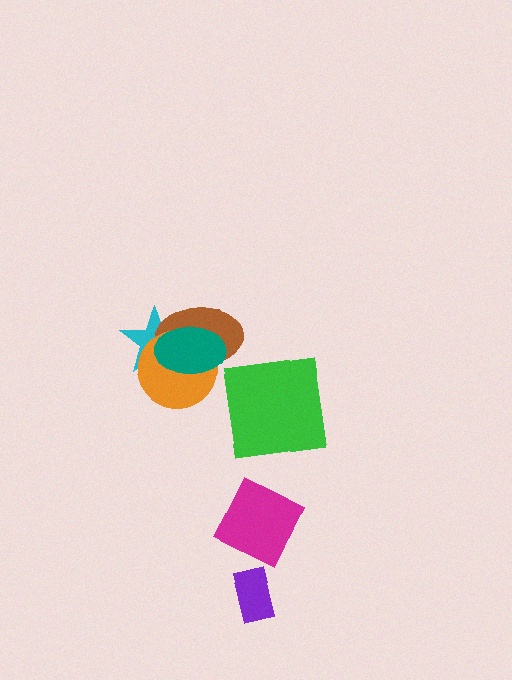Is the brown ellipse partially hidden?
Yes, it is partially covered by another shape.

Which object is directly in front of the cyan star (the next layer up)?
The brown ellipse is directly in front of the cyan star.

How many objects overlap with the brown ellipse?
3 objects overlap with the brown ellipse.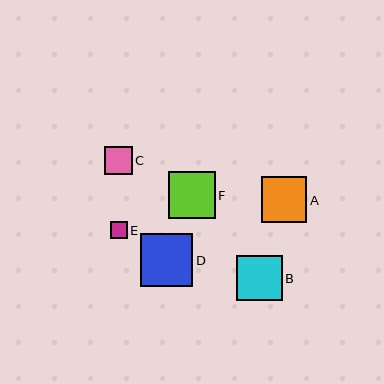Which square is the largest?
Square D is the largest with a size of approximately 53 pixels.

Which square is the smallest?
Square E is the smallest with a size of approximately 17 pixels.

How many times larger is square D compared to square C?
Square D is approximately 1.9 times the size of square C.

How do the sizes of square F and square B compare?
Square F and square B are approximately the same size.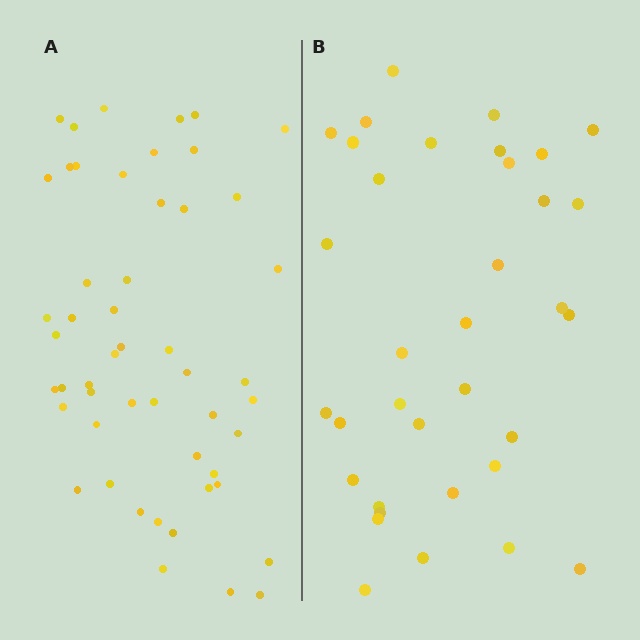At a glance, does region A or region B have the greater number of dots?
Region A (the left region) has more dots.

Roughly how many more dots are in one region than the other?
Region A has approximately 15 more dots than region B.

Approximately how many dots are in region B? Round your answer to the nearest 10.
About 40 dots. (The exact count is 35, which rounds to 40.)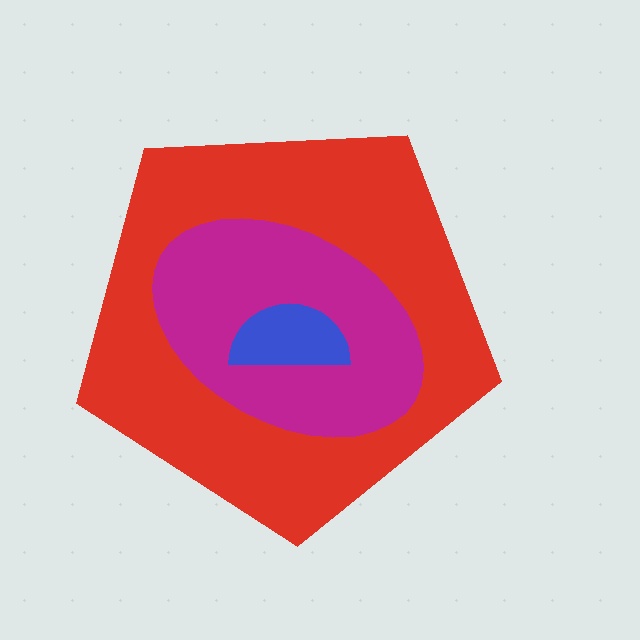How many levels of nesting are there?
3.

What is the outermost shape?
The red pentagon.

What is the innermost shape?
The blue semicircle.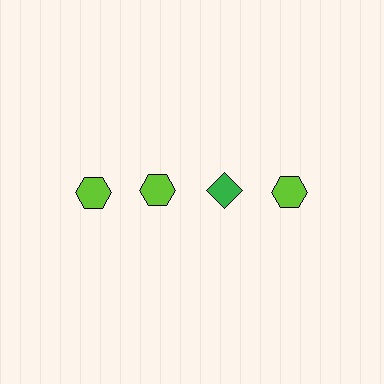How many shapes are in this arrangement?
There are 4 shapes arranged in a grid pattern.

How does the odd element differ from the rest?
It differs in both color (green instead of lime) and shape (diamond instead of hexagon).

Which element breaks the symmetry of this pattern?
The green diamond in the top row, center column breaks the symmetry. All other shapes are lime hexagons.